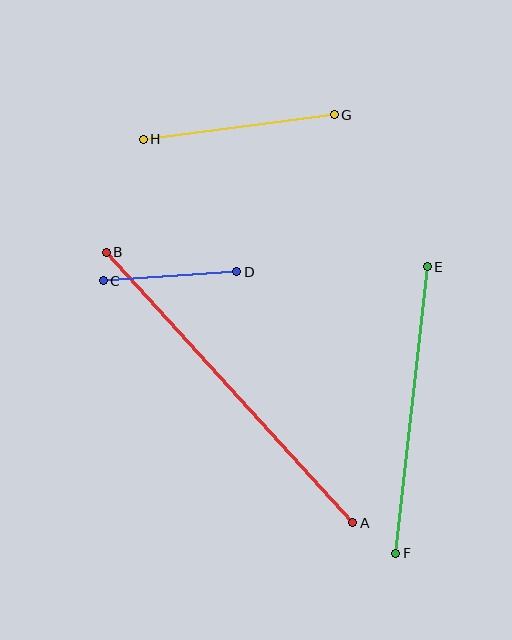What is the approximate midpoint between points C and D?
The midpoint is at approximately (170, 276) pixels.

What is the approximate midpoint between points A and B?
The midpoint is at approximately (229, 387) pixels.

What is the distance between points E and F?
The distance is approximately 288 pixels.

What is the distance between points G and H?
The distance is approximately 192 pixels.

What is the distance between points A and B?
The distance is approximately 366 pixels.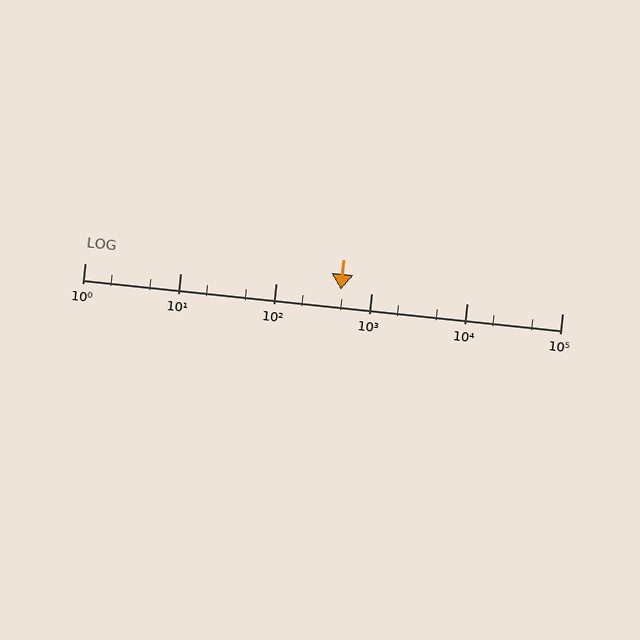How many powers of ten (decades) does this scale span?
The scale spans 5 decades, from 1 to 100000.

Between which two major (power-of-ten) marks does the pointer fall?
The pointer is between 100 and 1000.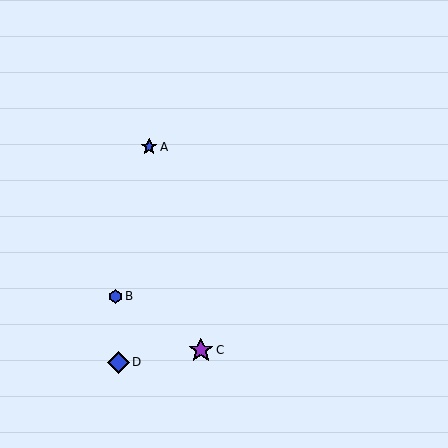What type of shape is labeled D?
Shape D is a blue diamond.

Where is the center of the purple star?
The center of the purple star is at (201, 350).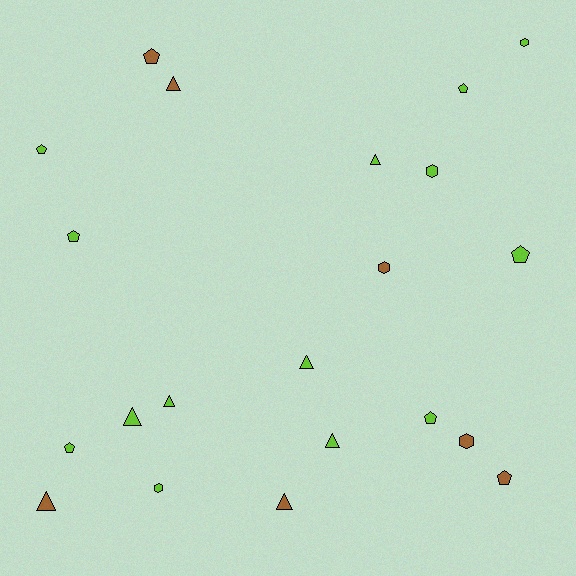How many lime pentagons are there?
There are 6 lime pentagons.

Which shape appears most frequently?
Triangle, with 8 objects.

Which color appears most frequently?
Lime, with 14 objects.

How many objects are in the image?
There are 21 objects.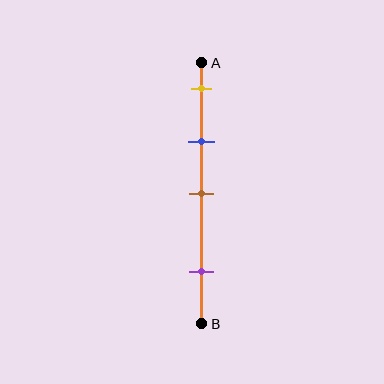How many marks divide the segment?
There are 4 marks dividing the segment.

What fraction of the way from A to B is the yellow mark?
The yellow mark is approximately 10% (0.1) of the way from A to B.